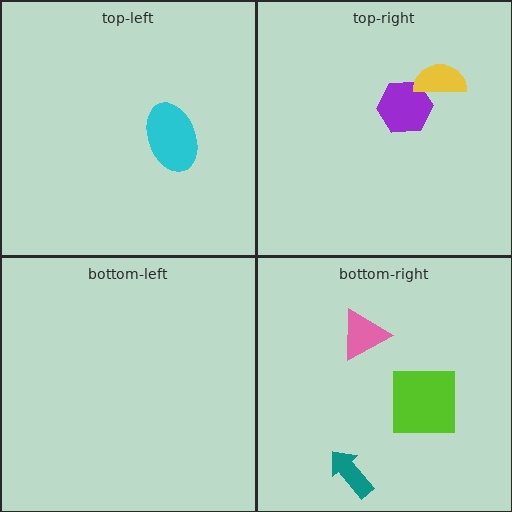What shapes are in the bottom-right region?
The lime square, the teal arrow, the pink triangle.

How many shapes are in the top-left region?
1.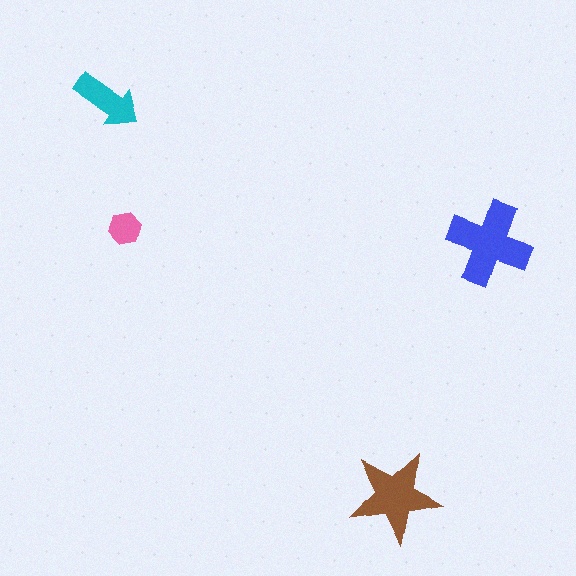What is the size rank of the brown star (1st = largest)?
2nd.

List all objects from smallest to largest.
The pink hexagon, the cyan arrow, the brown star, the blue cross.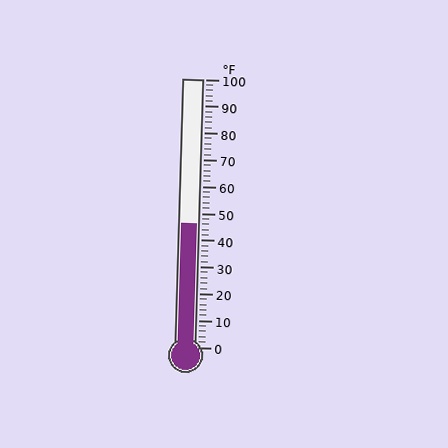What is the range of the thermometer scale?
The thermometer scale ranges from 0°F to 100°F.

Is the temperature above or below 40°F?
The temperature is above 40°F.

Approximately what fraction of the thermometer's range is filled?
The thermometer is filled to approximately 45% of its range.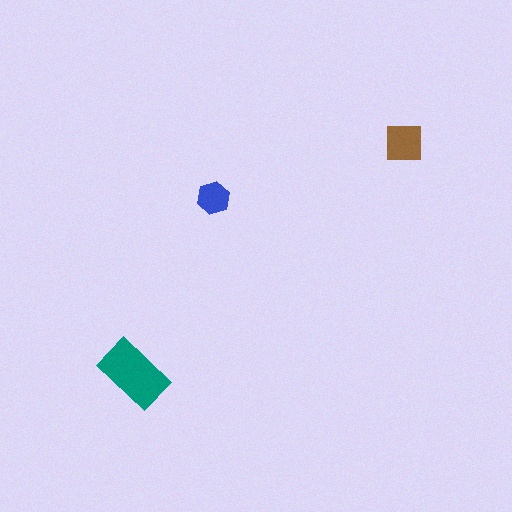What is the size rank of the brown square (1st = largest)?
2nd.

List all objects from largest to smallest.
The teal rectangle, the brown square, the blue hexagon.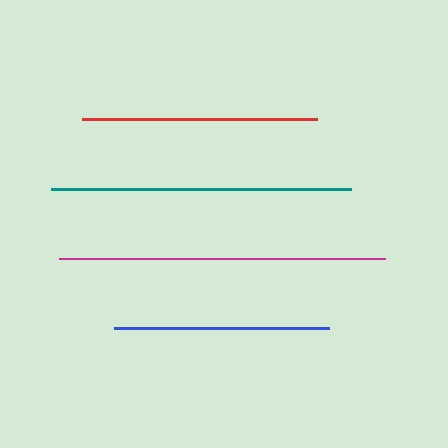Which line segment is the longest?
The magenta line is the longest at approximately 327 pixels.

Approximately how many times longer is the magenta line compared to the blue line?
The magenta line is approximately 1.5 times the length of the blue line.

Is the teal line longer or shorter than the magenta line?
The magenta line is longer than the teal line.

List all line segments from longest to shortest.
From longest to shortest: magenta, teal, red, blue.